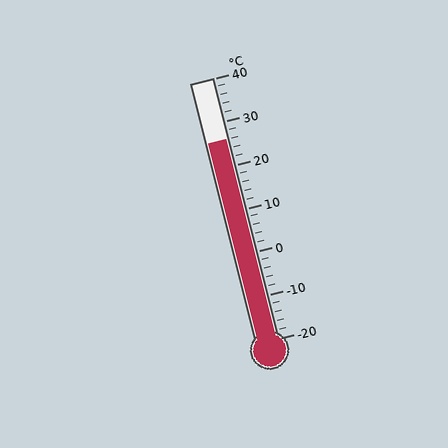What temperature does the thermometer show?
The thermometer shows approximately 26°C.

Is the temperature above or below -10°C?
The temperature is above -10°C.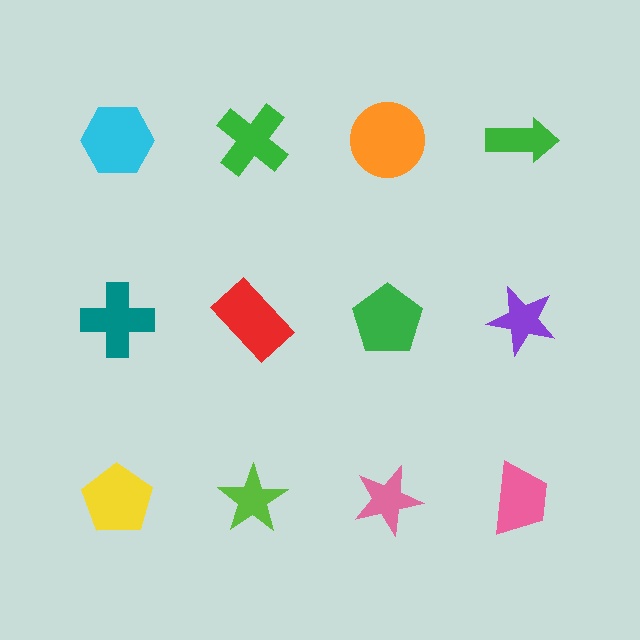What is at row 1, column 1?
A cyan hexagon.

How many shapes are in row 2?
4 shapes.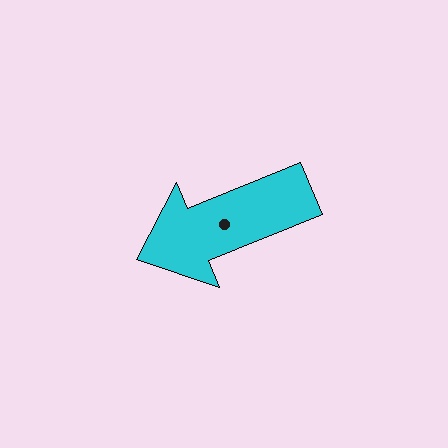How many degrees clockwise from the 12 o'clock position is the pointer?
Approximately 248 degrees.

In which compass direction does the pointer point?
West.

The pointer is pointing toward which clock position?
Roughly 8 o'clock.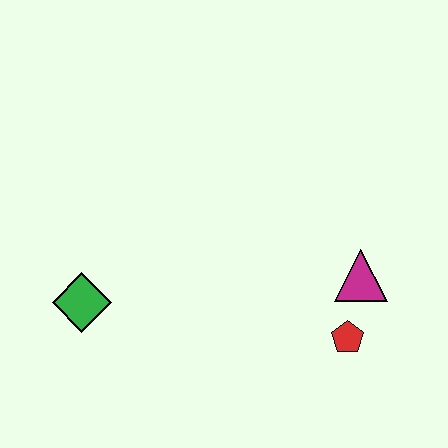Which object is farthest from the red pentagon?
The green diamond is farthest from the red pentagon.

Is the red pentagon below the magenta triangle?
Yes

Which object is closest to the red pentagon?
The magenta triangle is closest to the red pentagon.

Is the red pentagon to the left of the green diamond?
No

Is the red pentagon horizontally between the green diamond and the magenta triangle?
Yes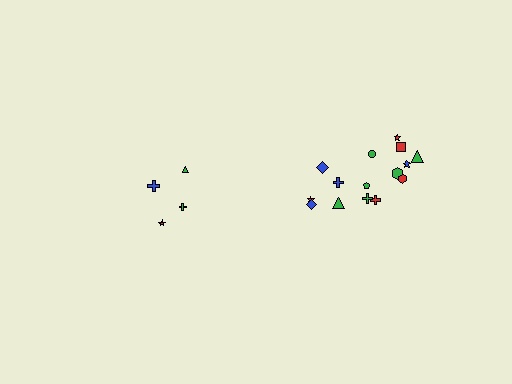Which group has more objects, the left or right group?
The right group.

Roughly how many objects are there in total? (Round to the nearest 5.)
Roughly 20 objects in total.